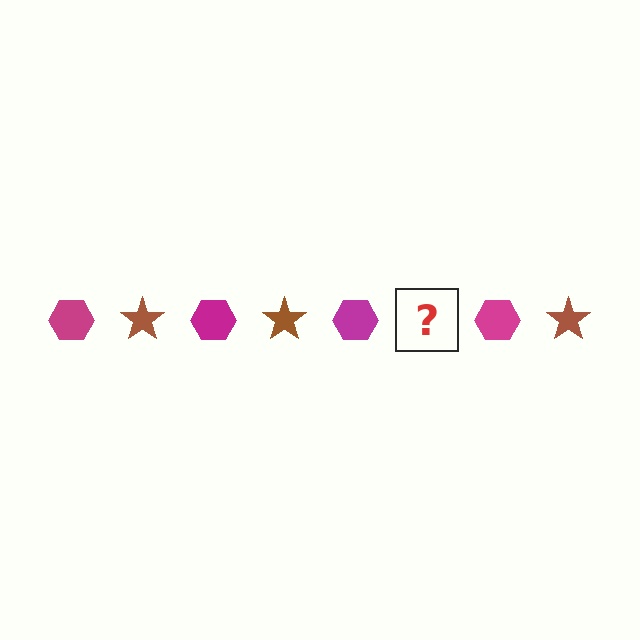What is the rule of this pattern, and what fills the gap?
The rule is that the pattern alternates between magenta hexagon and brown star. The gap should be filled with a brown star.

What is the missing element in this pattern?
The missing element is a brown star.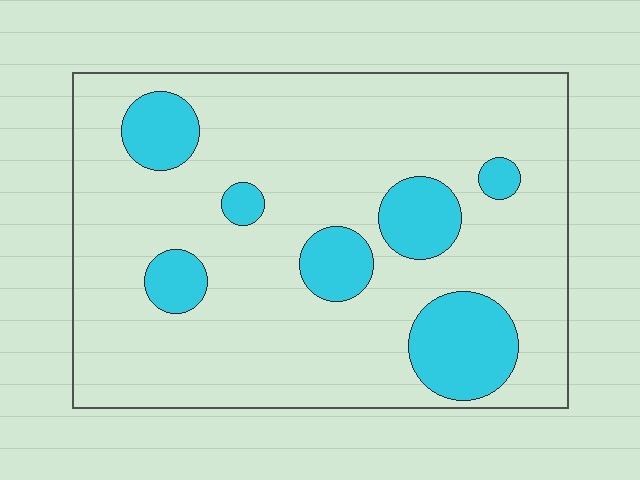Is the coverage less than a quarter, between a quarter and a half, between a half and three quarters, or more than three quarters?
Less than a quarter.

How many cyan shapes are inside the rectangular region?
7.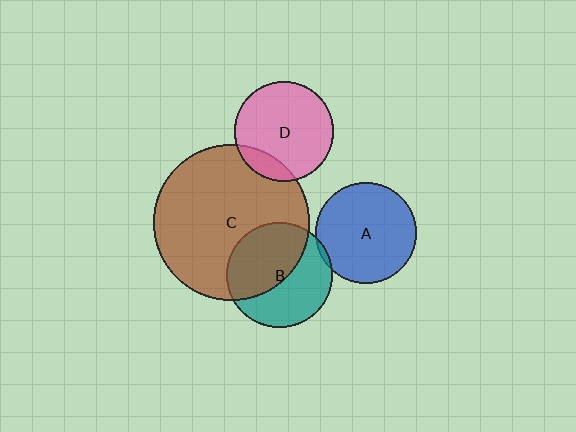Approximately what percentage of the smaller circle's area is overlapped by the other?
Approximately 5%.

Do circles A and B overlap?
Yes.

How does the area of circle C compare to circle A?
Approximately 2.4 times.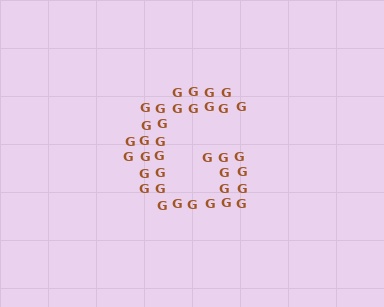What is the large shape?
The large shape is the letter G.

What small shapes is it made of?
It is made of small letter G's.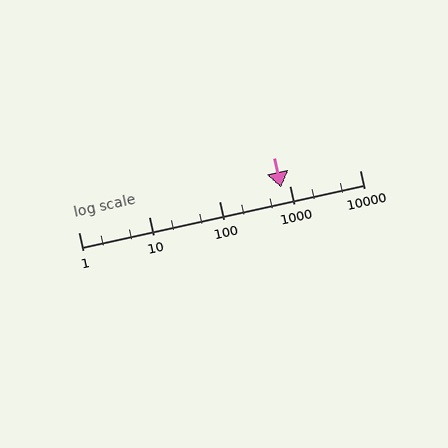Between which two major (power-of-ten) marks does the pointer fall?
The pointer is between 100 and 1000.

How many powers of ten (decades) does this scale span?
The scale spans 4 decades, from 1 to 10000.